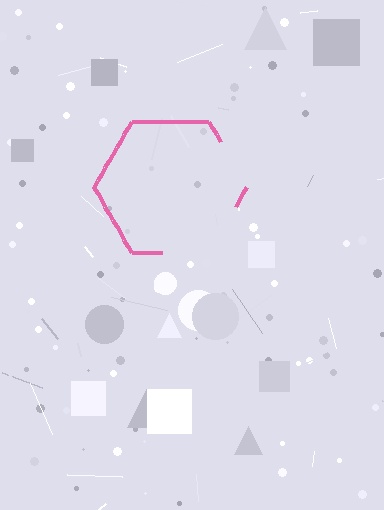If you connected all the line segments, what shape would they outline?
They would outline a hexagon.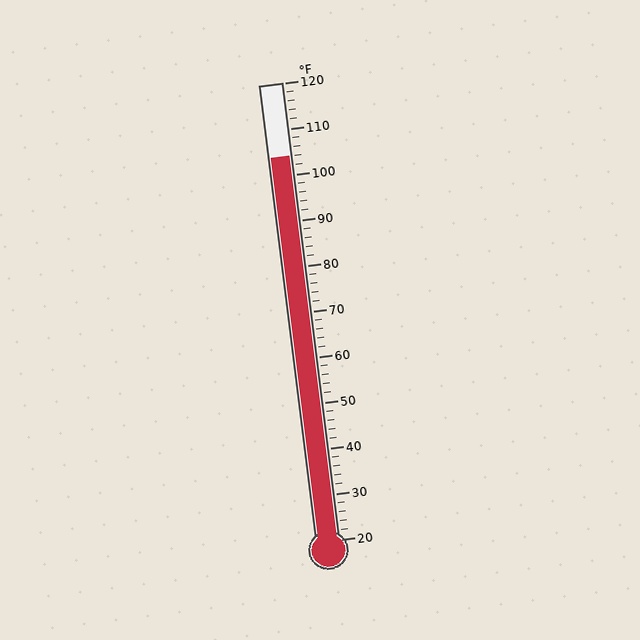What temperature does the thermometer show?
The thermometer shows approximately 104°F.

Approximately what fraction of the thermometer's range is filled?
The thermometer is filled to approximately 85% of its range.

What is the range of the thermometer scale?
The thermometer scale ranges from 20°F to 120°F.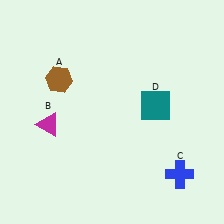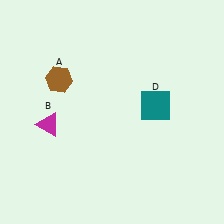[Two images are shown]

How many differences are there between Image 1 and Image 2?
There is 1 difference between the two images.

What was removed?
The blue cross (C) was removed in Image 2.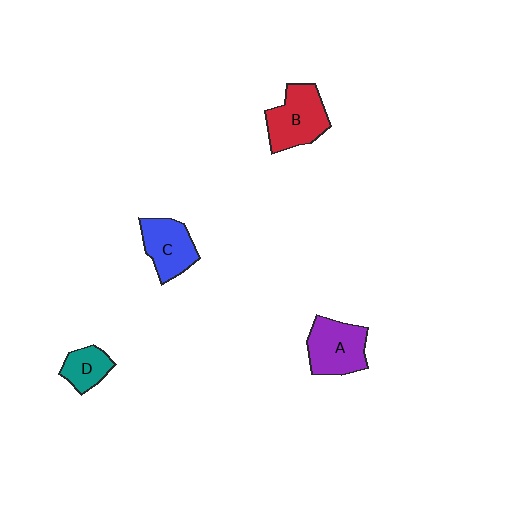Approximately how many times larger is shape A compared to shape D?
Approximately 1.7 times.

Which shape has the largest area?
Shape B (red).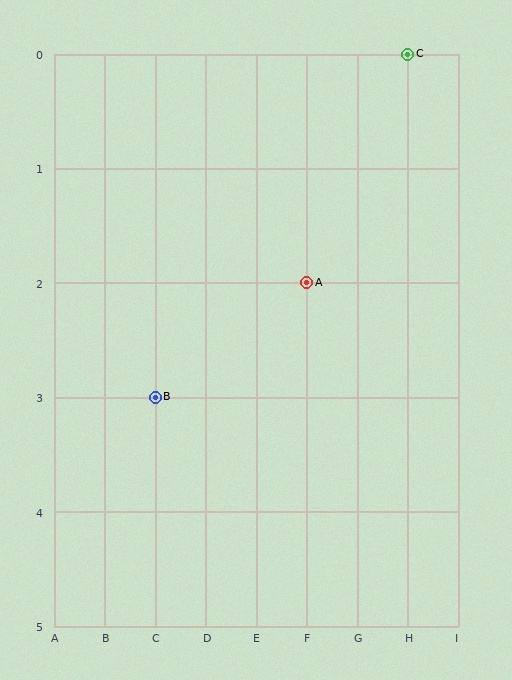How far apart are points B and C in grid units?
Points B and C are 5 columns and 3 rows apart (about 5.8 grid units diagonally).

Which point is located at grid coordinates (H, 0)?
Point C is at (H, 0).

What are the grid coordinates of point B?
Point B is at grid coordinates (C, 3).